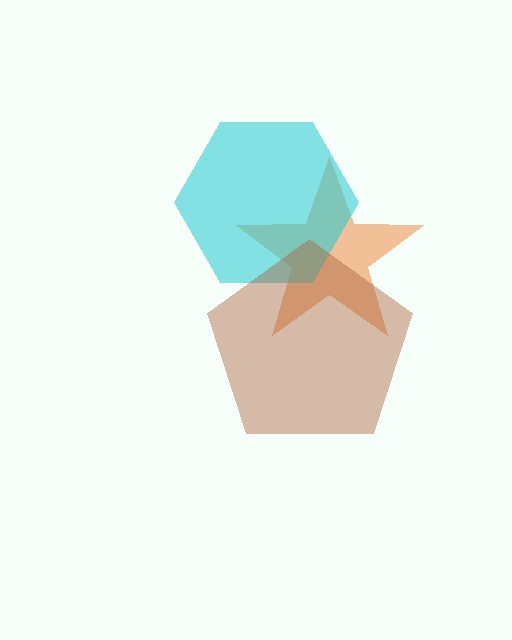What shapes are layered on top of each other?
The layered shapes are: an orange star, a cyan hexagon, a brown pentagon.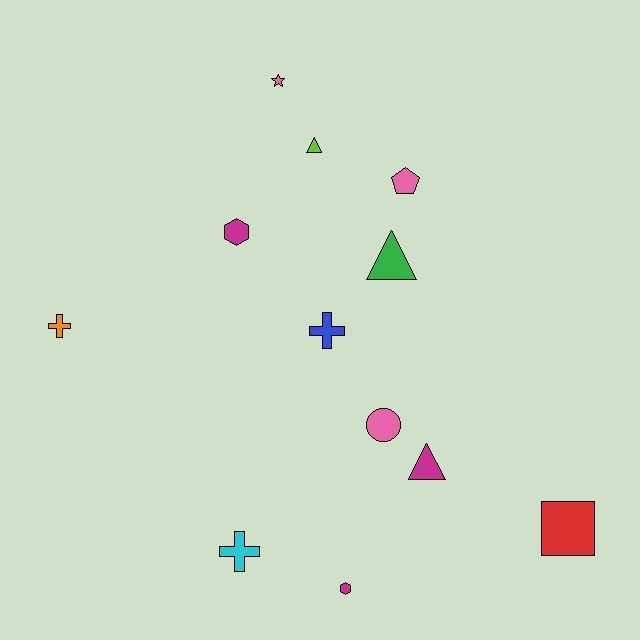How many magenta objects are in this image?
There are 3 magenta objects.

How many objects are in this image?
There are 12 objects.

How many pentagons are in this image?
There is 1 pentagon.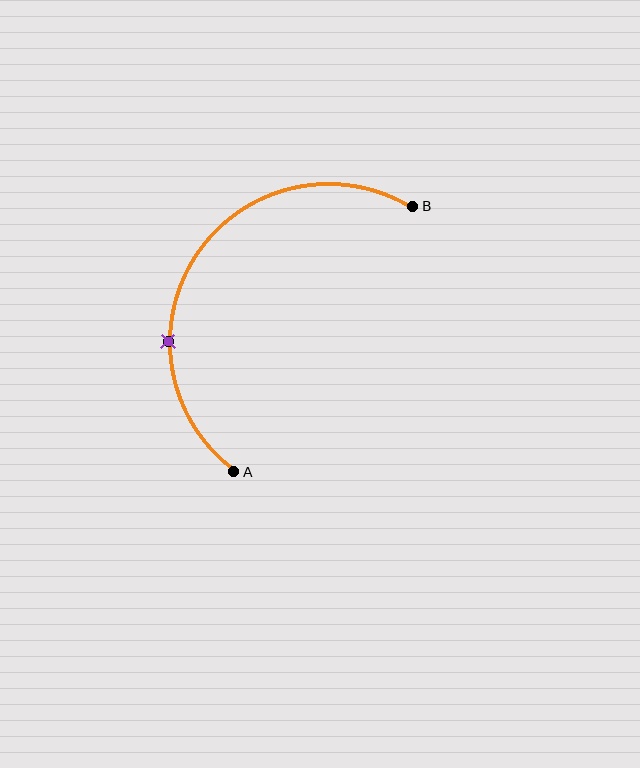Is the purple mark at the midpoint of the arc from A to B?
No. The purple mark lies on the arc but is closer to endpoint A. The arc midpoint would be at the point on the curve equidistant along the arc from both A and B.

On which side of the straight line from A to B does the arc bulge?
The arc bulges above and to the left of the straight line connecting A and B.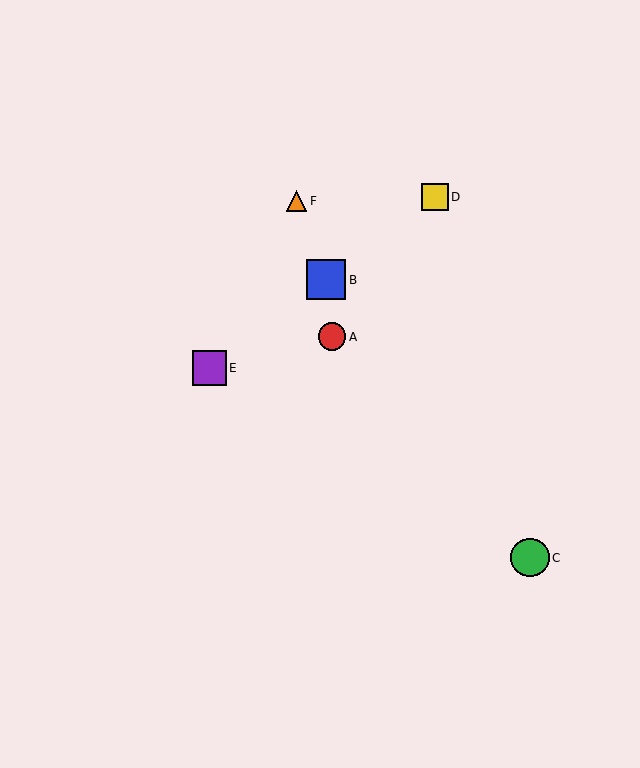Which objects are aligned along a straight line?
Objects B, D, E are aligned along a straight line.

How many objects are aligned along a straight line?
3 objects (B, D, E) are aligned along a straight line.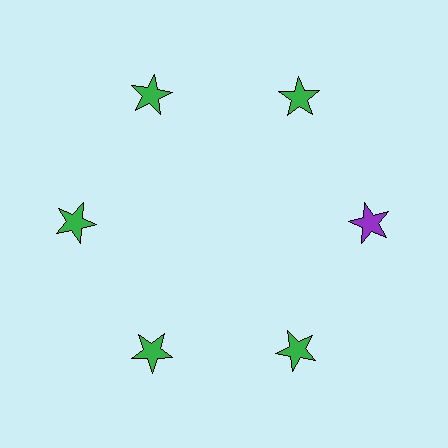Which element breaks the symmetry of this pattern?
The purple star at roughly the 3 o'clock position breaks the symmetry. All other shapes are green stars.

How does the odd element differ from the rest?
It has a different color: purple instead of green.